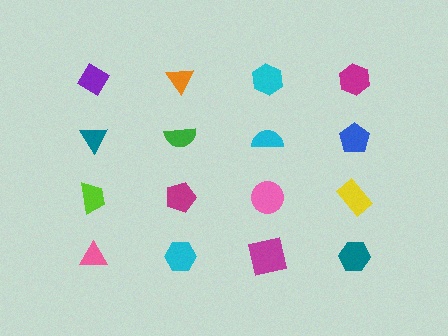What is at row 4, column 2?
A cyan hexagon.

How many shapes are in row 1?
4 shapes.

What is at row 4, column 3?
A magenta square.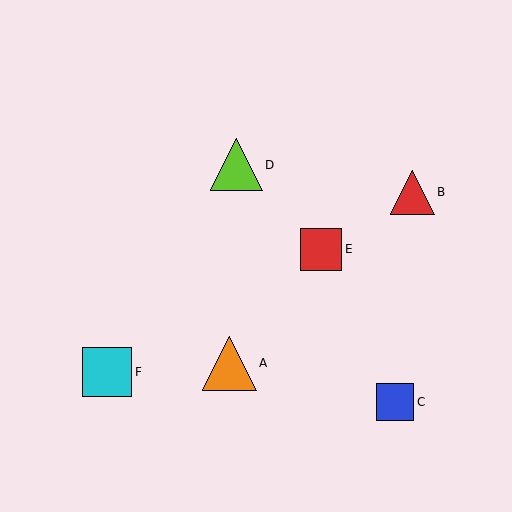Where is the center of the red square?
The center of the red square is at (321, 249).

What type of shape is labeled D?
Shape D is a lime triangle.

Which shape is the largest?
The orange triangle (labeled A) is the largest.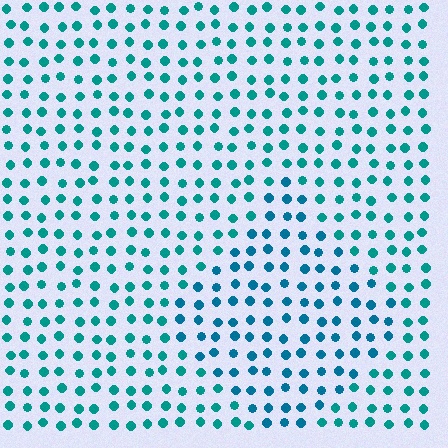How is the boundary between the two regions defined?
The boundary is defined purely by a slight shift in hue (about 20 degrees). Spacing, size, and orientation are identical on both sides.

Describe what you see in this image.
The image is filled with small teal elements in a uniform arrangement. A diamond-shaped region is visible where the elements are tinted to a slightly different hue, forming a subtle color boundary.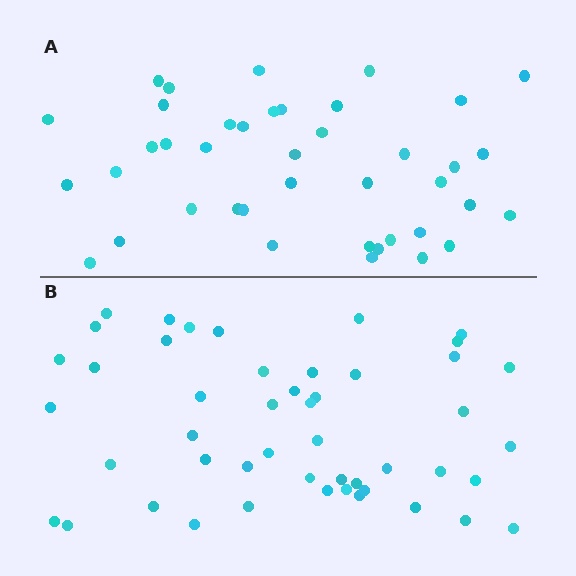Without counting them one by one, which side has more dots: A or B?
Region B (the bottom region) has more dots.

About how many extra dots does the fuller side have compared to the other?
Region B has roughly 8 or so more dots than region A.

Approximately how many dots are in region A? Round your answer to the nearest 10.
About 40 dots. (The exact count is 41, which rounds to 40.)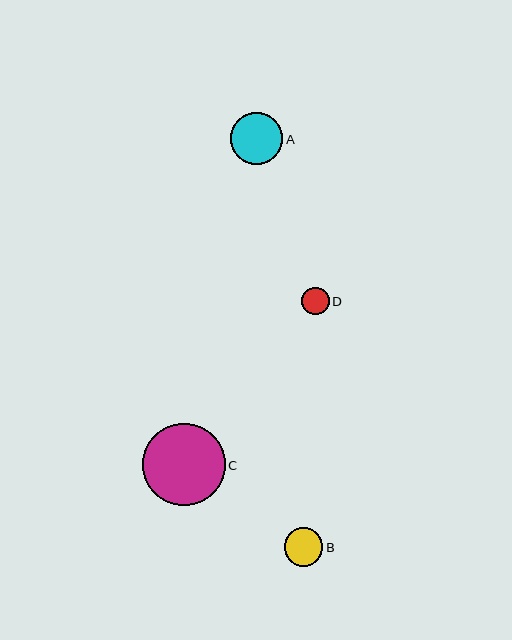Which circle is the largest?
Circle C is the largest with a size of approximately 82 pixels.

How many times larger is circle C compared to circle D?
Circle C is approximately 3.0 times the size of circle D.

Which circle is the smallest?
Circle D is the smallest with a size of approximately 28 pixels.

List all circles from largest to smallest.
From largest to smallest: C, A, B, D.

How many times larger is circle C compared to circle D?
Circle C is approximately 3.0 times the size of circle D.